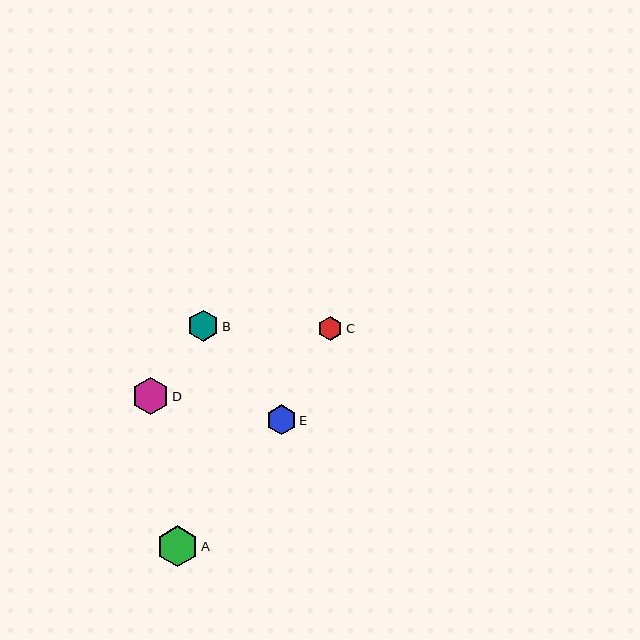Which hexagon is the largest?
Hexagon A is the largest with a size of approximately 41 pixels.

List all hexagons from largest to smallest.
From largest to smallest: A, D, B, E, C.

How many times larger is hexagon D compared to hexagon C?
Hexagon D is approximately 1.5 times the size of hexagon C.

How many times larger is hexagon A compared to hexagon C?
Hexagon A is approximately 1.7 times the size of hexagon C.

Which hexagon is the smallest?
Hexagon C is the smallest with a size of approximately 24 pixels.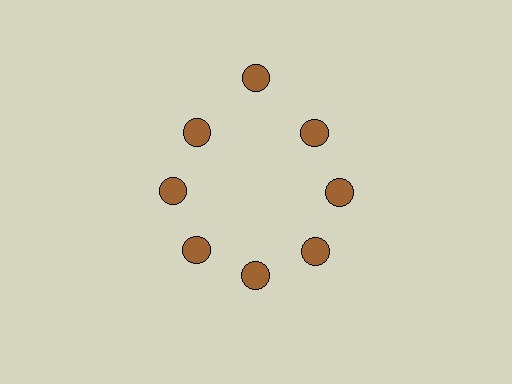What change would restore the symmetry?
The symmetry would be restored by moving it inward, back onto the ring so that all 8 circles sit at equal angles and equal distance from the center.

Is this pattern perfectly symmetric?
No. The 8 brown circles are arranged in a ring, but one element near the 12 o'clock position is pushed outward from the center, breaking the 8-fold rotational symmetry.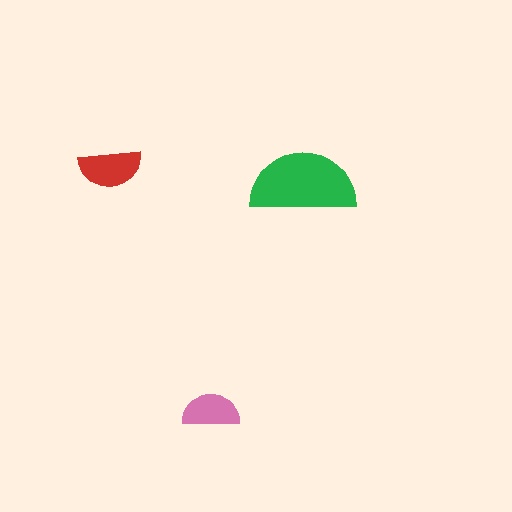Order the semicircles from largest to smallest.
the green one, the red one, the pink one.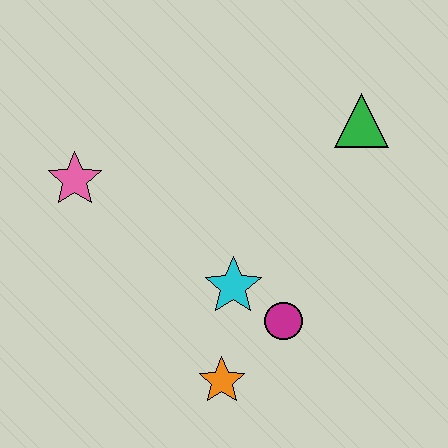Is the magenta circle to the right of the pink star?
Yes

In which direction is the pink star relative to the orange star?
The pink star is above the orange star.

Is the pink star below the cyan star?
No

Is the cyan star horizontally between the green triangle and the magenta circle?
No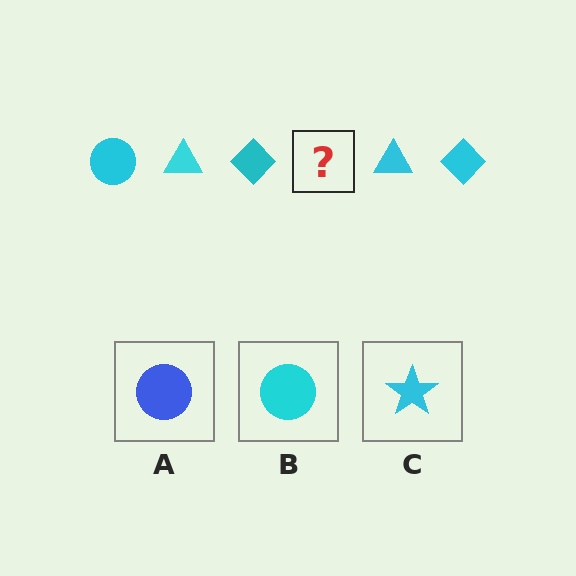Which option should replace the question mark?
Option B.